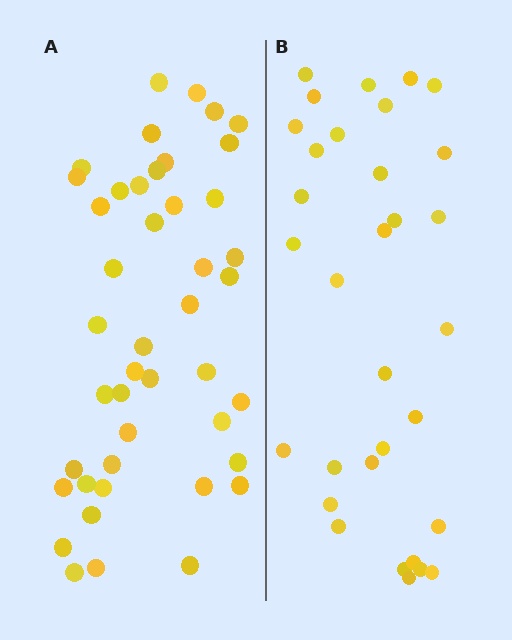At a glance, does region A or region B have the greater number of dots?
Region A (the left region) has more dots.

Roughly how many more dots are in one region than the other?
Region A has roughly 12 or so more dots than region B.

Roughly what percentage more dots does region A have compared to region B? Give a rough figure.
About 40% more.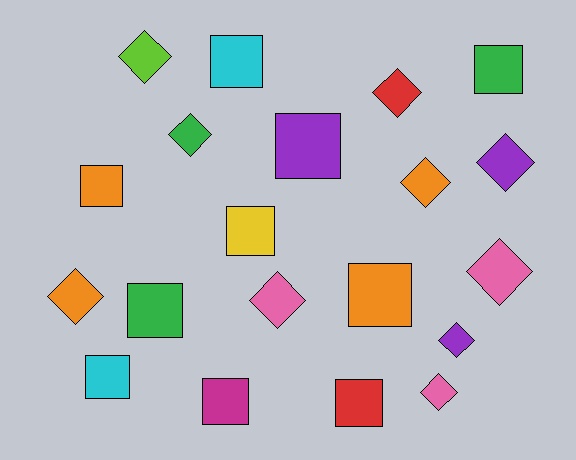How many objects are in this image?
There are 20 objects.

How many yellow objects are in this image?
There is 1 yellow object.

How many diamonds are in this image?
There are 10 diamonds.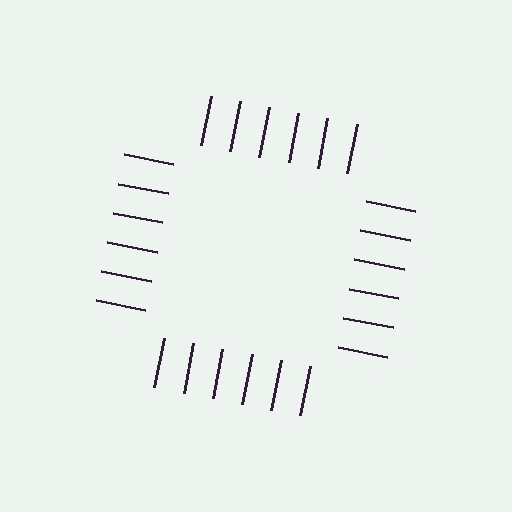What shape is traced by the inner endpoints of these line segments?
An illusory square — the line segments terminate on its edges but no continuous stroke is drawn.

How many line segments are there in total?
24 — 6 along each of the 4 edges.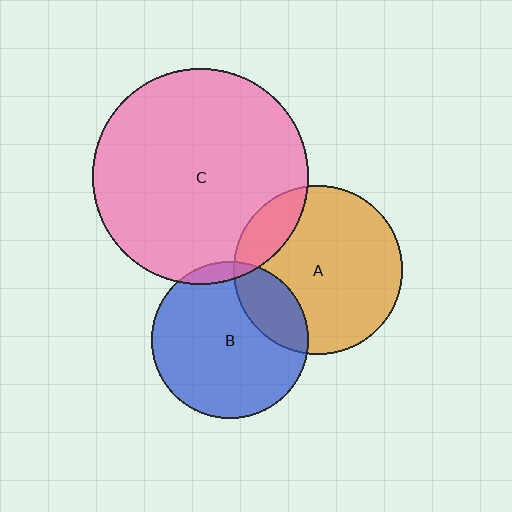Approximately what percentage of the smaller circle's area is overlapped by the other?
Approximately 5%.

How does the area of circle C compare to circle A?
Approximately 1.6 times.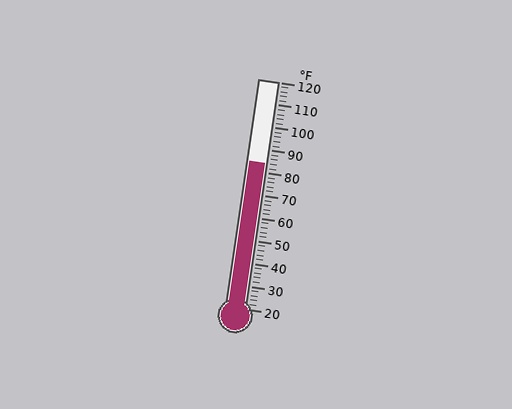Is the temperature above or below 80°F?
The temperature is above 80°F.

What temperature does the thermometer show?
The thermometer shows approximately 84°F.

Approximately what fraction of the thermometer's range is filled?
The thermometer is filled to approximately 65% of its range.